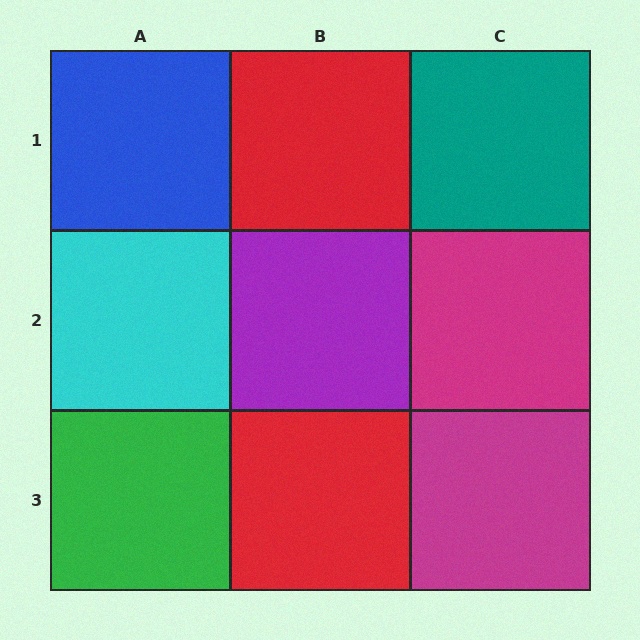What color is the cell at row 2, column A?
Cyan.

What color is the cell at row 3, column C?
Magenta.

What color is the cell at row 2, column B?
Purple.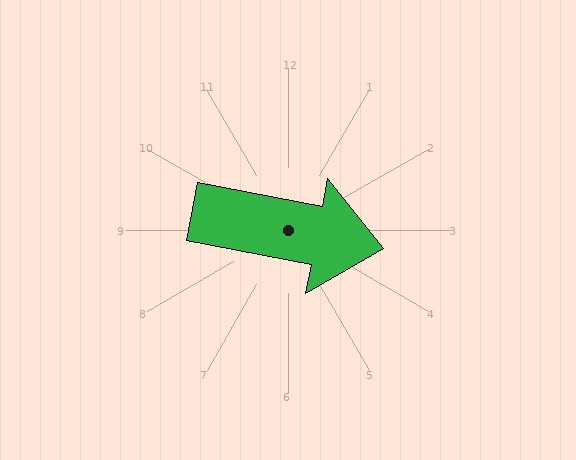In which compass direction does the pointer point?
East.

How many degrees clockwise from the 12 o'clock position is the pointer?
Approximately 101 degrees.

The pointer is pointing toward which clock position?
Roughly 3 o'clock.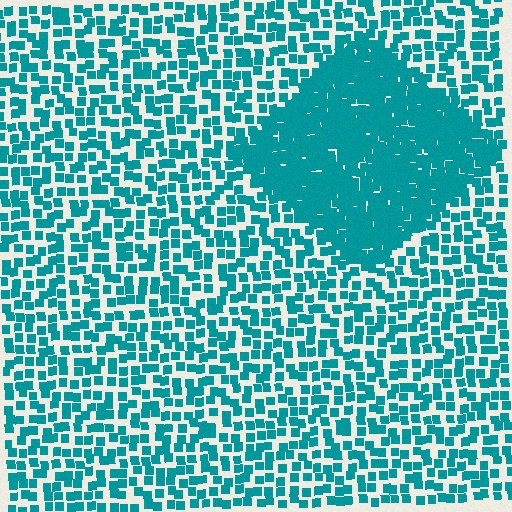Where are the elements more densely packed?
The elements are more densely packed inside the diamond boundary.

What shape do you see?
I see a diamond.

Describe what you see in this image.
The image contains small teal elements arranged at two different densities. A diamond-shaped region is visible where the elements are more densely packed than the surrounding area.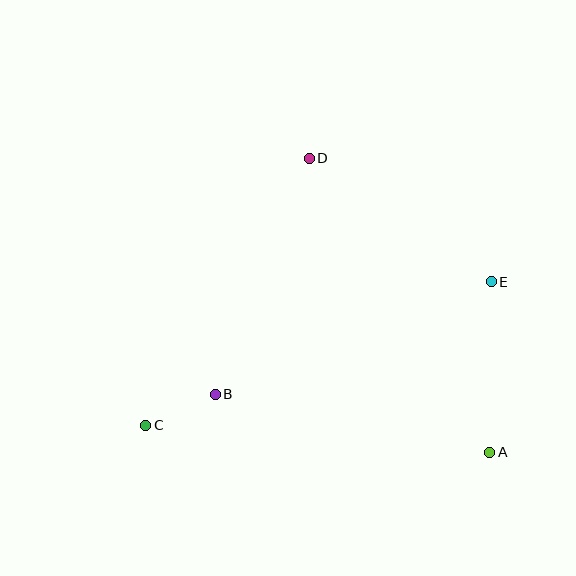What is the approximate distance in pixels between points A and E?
The distance between A and E is approximately 170 pixels.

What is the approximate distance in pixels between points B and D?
The distance between B and D is approximately 254 pixels.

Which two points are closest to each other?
Points B and C are closest to each other.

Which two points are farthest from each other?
Points C and E are farthest from each other.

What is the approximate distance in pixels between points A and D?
The distance between A and D is approximately 345 pixels.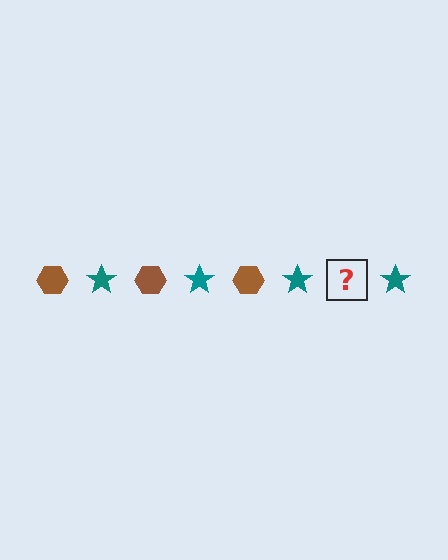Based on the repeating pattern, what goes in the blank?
The blank should be a brown hexagon.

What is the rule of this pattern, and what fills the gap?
The rule is that the pattern alternates between brown hexagon and teal star. The gap should be filled with a brown hexagon.